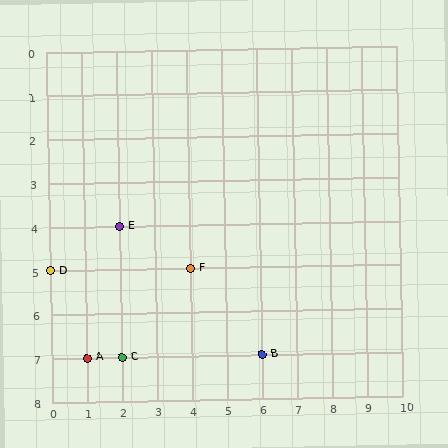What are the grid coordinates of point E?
Point E is at grid coordinates (2, 4).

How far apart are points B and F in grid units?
Points B and F are 2 columns and 2 rows apart (about 2.8 grid units diagonally).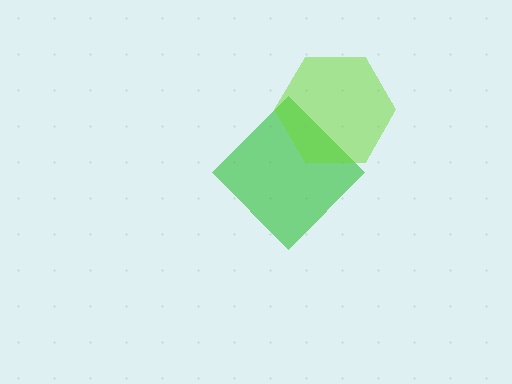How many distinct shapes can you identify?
There are 2 distinct shapes: a green diamond, a lime hexagon.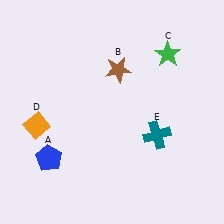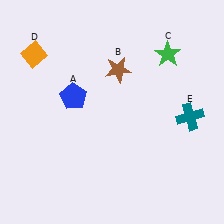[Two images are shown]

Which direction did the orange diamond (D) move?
The orange diamond (D) moved up.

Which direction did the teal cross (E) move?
The teal cross (E) moved right.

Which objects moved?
The objects that moved are: the blue pentagon (A), the orange diamond (D), the teal cross (E).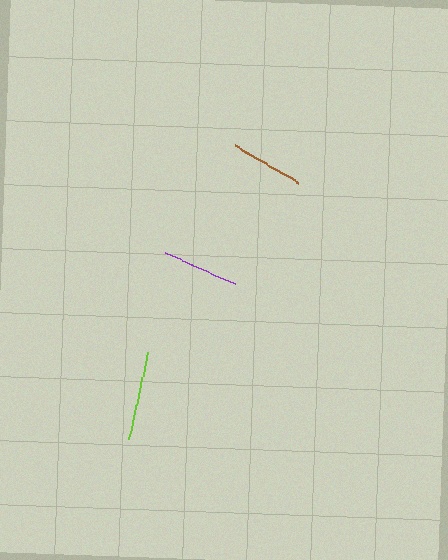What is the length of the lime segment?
The lime segment is approximately 89 pixels long.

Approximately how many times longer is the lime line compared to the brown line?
The lime line is approximately 1.2 times the length of the brown line.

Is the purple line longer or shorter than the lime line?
The lime line is longer than the purple line.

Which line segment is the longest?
The lime line is the longest at approximately 89 pixels.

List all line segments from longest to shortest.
From longest to shortest: lime, purple, brown.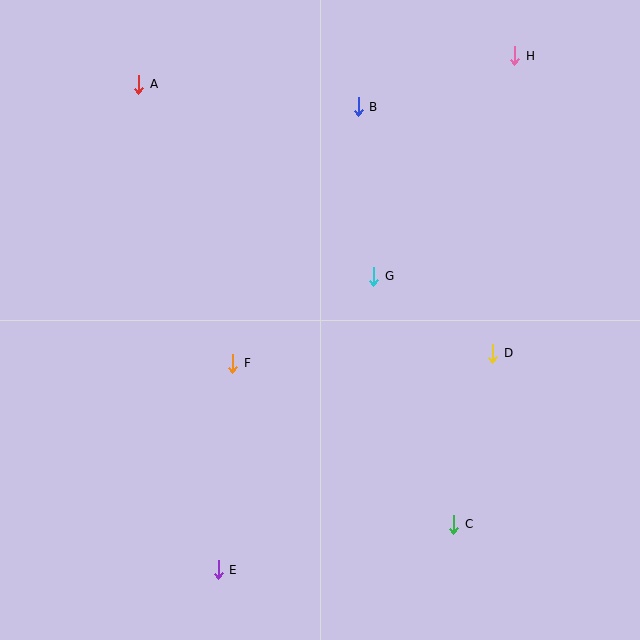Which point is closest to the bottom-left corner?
Point E is closest to the bottom-left corner.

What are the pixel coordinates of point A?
Point A is at (139, 84).